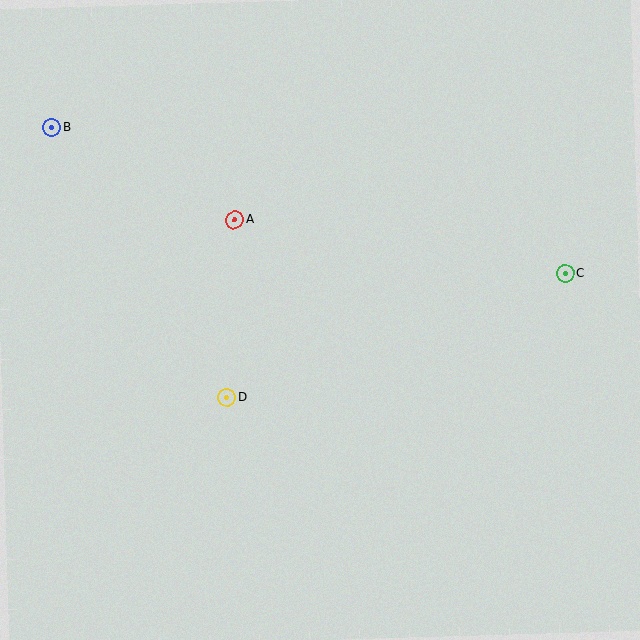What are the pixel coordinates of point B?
Point B is at (52, 127).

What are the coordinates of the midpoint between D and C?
The midpoint between D and C is at (396, 336).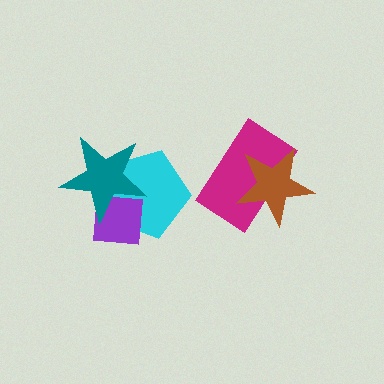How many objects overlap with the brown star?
1 object overlaps with the brown star.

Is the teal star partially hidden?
No, no other shape covers it.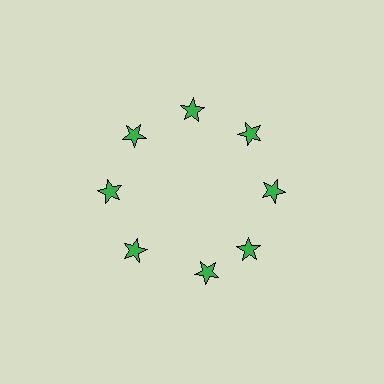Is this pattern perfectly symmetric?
No. The 8 green stars are arranged in a ring, but one element near the 6 o'clock position is rotated out of alignment along the ring, breaking the 8-fold rotational symmetry.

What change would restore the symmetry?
The symmetry would be restored by rotating it back into even spacing with its neighbors so that all 8 stars sit at equal angles and equal distance from the center.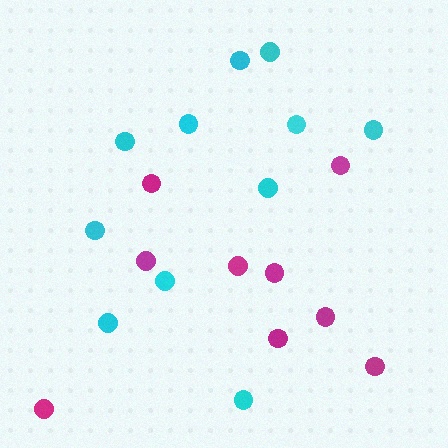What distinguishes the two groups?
There are 2 groups: one group of cyan circles (11) and one group of magenta circles (9).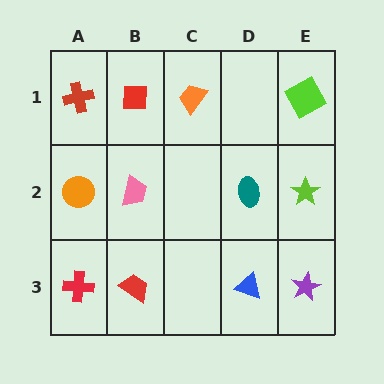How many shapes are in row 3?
4 shapes.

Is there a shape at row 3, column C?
No, that cell is empty.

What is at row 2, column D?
A teal ellipse.